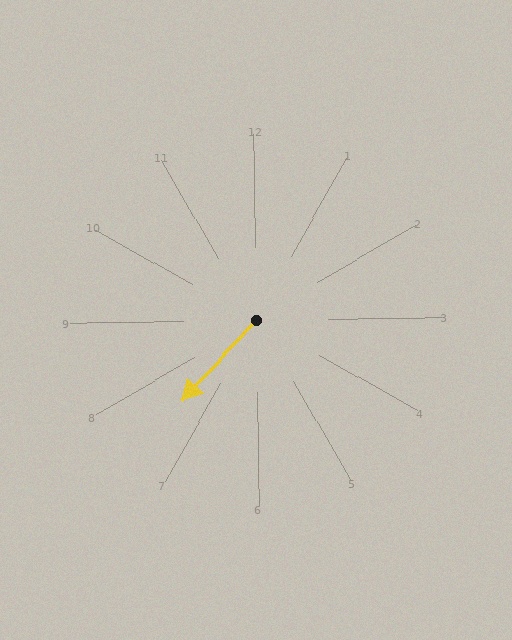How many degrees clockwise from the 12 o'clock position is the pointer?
Approximately 223 degrees.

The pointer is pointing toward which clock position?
Roughly 7 o'clock.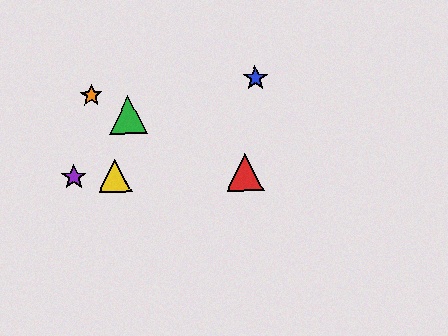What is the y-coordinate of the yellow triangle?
The yellow triangle is at y≈176.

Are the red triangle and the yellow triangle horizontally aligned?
Yes, both are at y≈173.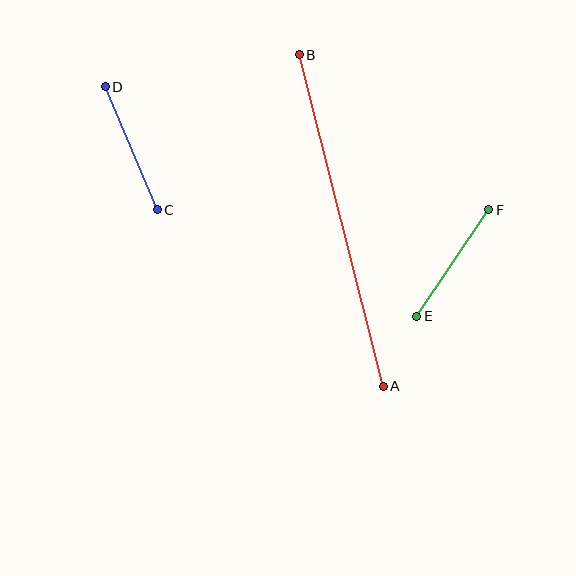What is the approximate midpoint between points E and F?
The midpoint is at approximately (453, 263) pixels.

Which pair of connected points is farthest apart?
Points A and B are farthest apart.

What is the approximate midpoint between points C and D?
The midpoint is at approximately (131, 148) pixels.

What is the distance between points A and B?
The distance is approximately 342 pixels.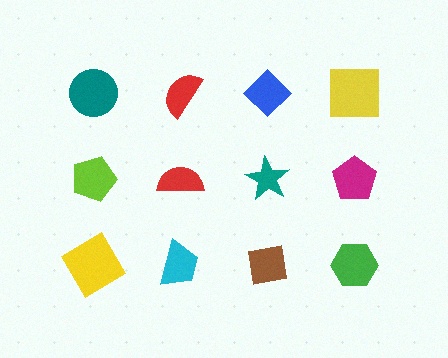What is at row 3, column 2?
A cyan trapezoid.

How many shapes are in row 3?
4 shapes.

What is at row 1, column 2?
A red semicircle.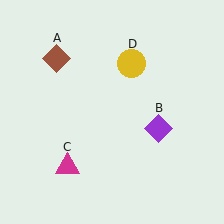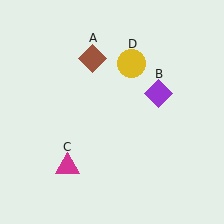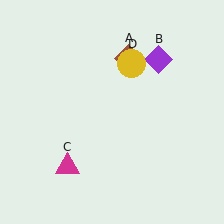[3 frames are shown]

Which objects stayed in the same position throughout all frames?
Magenta triangle (object C) and yellow circle (object D) remained stationary.